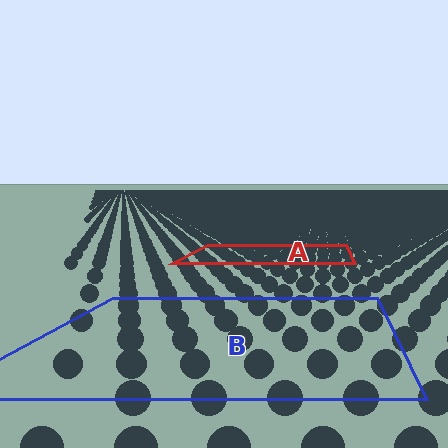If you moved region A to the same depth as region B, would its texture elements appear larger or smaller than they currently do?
They would appear larger. At a closer depth, the same texture elements are projected at a bigger on-screen size.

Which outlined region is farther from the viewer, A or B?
Region A is farther from the viewer — the texture elements inside it appear smaller and more densely packed.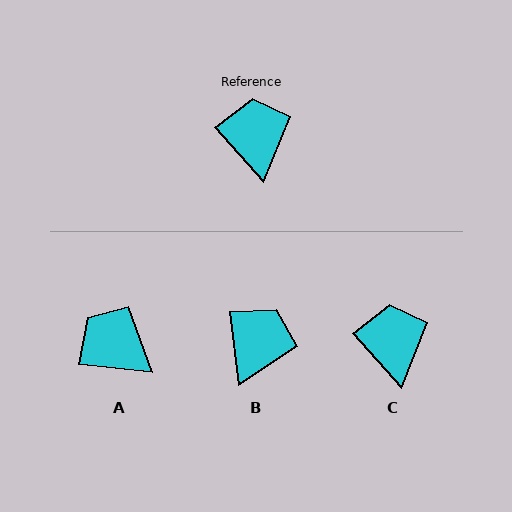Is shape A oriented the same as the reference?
No, it is off by about 42 degrees.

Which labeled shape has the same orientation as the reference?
C.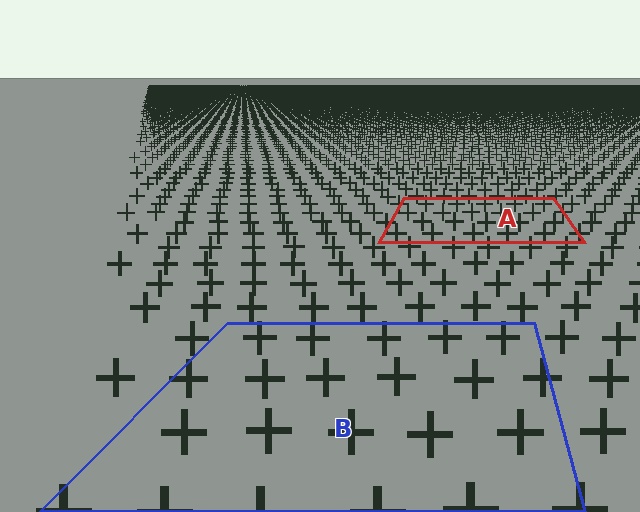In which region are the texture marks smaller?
The texture marks are smaller in region A, because it is farther away.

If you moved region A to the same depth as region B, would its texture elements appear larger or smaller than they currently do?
They would appear larger. At a closer depth, the same texture elements are projected at a bigger on-screen size.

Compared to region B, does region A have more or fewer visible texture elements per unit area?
Region A has more texture elements per unit area — they are packed more densely because it is farther away.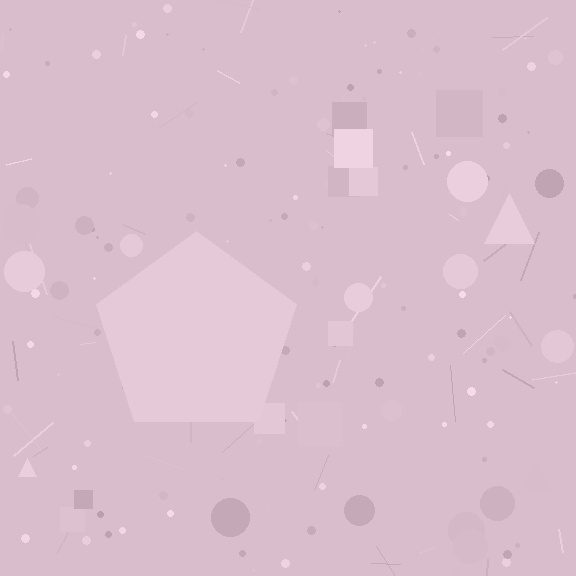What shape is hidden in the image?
A pentagon is hidden in the image.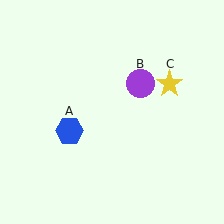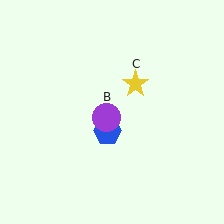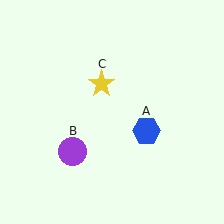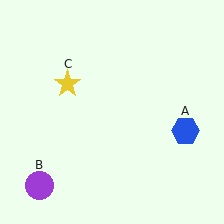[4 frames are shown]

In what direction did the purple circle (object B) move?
The purple circle (object B) moved down and to the left.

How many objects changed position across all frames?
3 objects changed position: blue hexagon (object A), purple circle (object B), yellow star (object C).